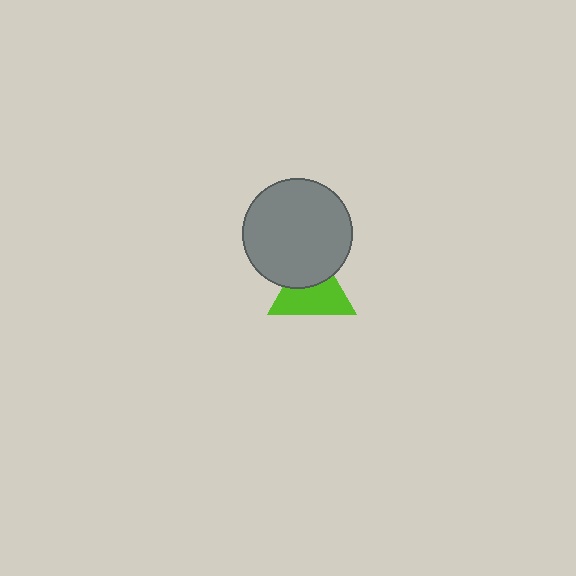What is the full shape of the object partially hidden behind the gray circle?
The partially hidden object is a lime triangle.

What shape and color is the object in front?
The object in front is a gray circle.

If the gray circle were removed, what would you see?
You would see the complete lime triangle.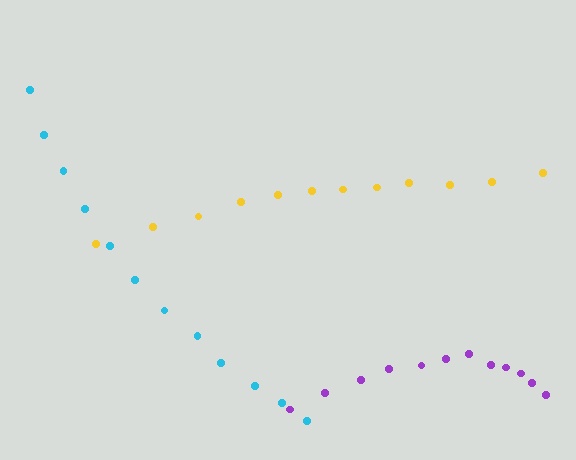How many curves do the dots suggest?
There are 3 distinct paths.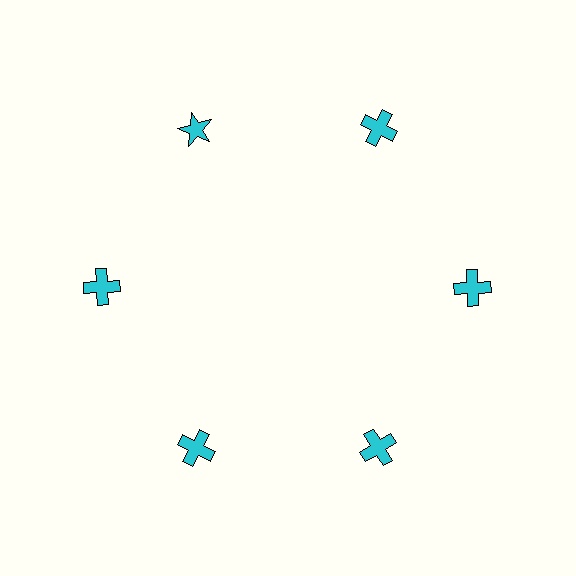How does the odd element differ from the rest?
It has a different shape: star instead of cross.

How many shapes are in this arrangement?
There are 6 shapes arranged in a ring pattern.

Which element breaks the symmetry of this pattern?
The cyan star at roughly the 11 o'clock position breaks the symmetry. All other shapes are cyan crosses.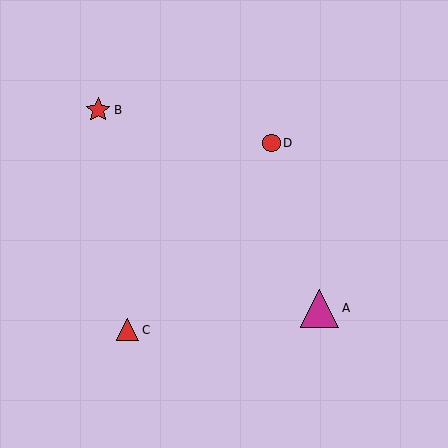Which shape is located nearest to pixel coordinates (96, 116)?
The red star (labeled B) at (98, 110) is nearest to that location.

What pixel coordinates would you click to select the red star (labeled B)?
Click at (98, 110) to select the red star B.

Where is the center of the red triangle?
The center of the red triangle is at (128, 330).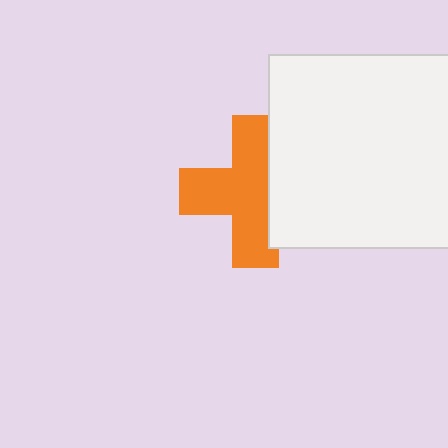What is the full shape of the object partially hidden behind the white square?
The partially hidden object is an orange cross.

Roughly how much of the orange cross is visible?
Most of it is visible (roughly 67%).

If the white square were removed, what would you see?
You would see the complete orange cross.